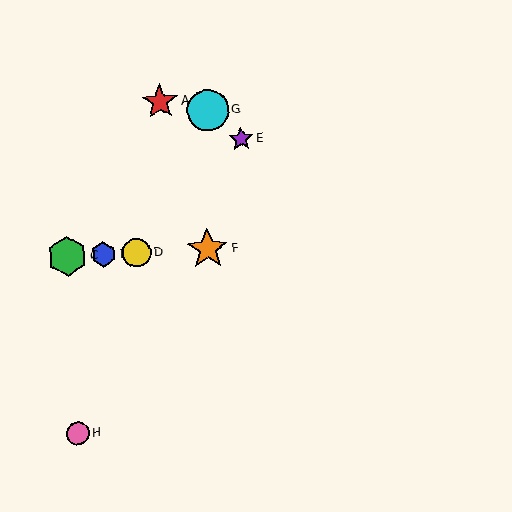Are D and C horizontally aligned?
Yes, both are at y≈253.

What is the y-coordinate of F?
Object F is at y≈249.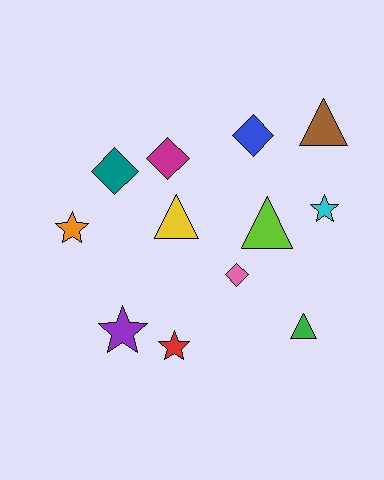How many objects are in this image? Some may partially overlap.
There are 12 objects.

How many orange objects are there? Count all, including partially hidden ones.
There is 1 orange object.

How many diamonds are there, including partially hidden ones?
There are 4 diamonds.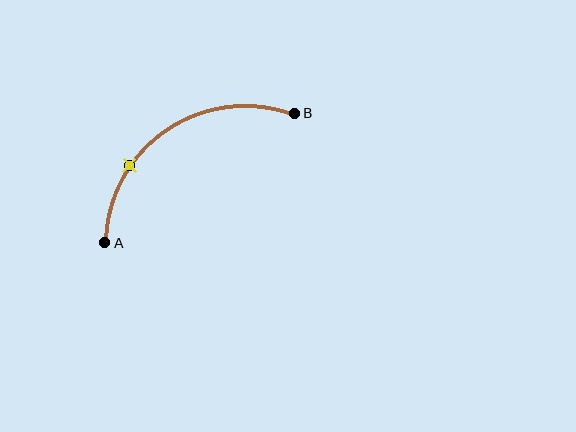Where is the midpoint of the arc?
The arc midpoint is the point on the curve farthest from the straight line joining A and B. It sits above and to the left of that line.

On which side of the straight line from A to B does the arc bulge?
The arc bulges above and to the left of the straight line connecting A and B.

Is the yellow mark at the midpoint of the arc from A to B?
No. The yellow mark lies on the arc but is closer to endpoint A. The arc midpoint would be at the point on the curve equidistant along the arc from both A and B.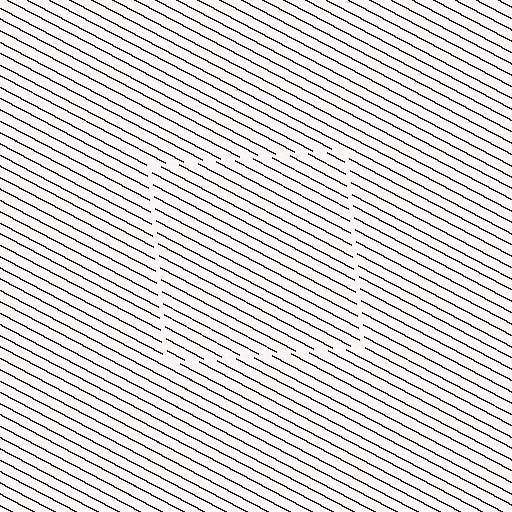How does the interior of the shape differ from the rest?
The interior of the shape contains the same grating, shifted by half a period — the contour is defined by the phase discontinuity where line-ends from the inner and outer gratings abut.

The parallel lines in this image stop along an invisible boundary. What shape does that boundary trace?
An illusory square. The interior of the shape contains the same grating, shifted by half a period — the contour is defined by the phase discontinuity where line-ends from the inner and outer gratings abut.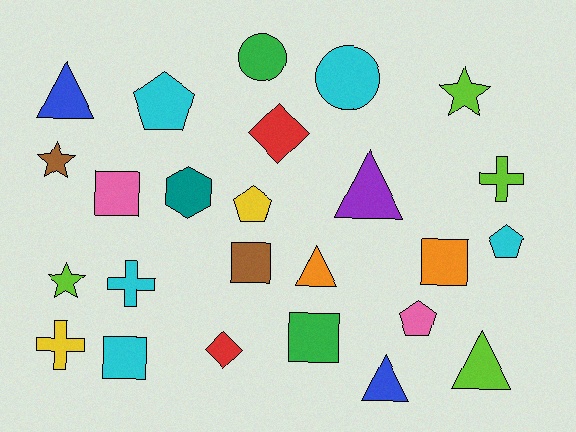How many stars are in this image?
There are 3 stars.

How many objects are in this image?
There are 25 objects.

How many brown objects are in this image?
There are 2 brown objects.